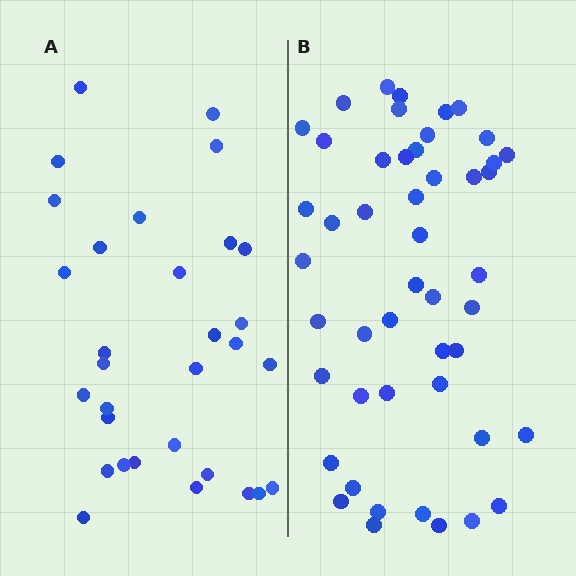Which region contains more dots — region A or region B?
Region B (the right region) has more dots.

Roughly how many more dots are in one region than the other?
Region B has approximately 15 more dots than region A.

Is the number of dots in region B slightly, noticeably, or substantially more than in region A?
Region B has substantially more. The ratio is roughly 1.5 to 1.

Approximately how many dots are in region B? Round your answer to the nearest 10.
About 50 dots. (The exact count is 48, which rounds to 50.)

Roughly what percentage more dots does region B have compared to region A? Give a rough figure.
About 55% more.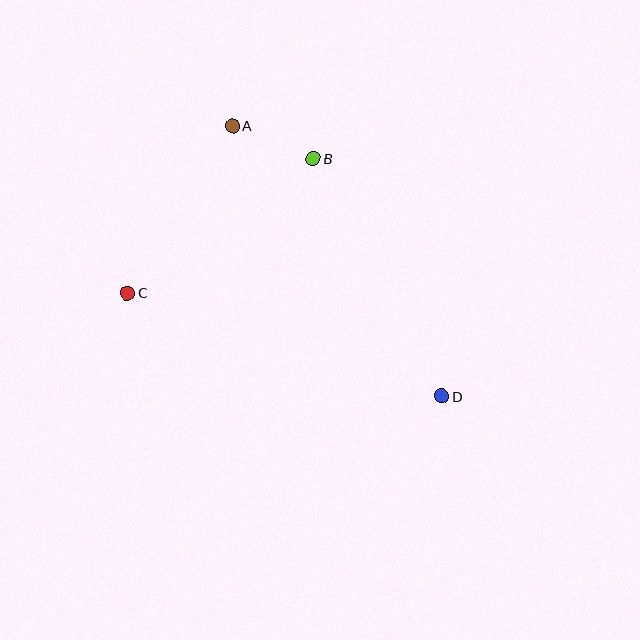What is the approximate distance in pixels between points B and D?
The distance between B and D is approximately 270 pixels.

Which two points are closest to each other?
Points A and B are closest to each other.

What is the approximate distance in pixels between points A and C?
The distance between A and C is approximately 197 pixels.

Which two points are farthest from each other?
Points A and D are farthest from each other.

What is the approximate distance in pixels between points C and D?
The distance between C and D is approximately 330 pixels.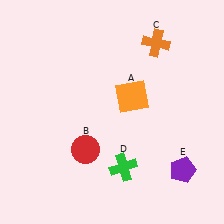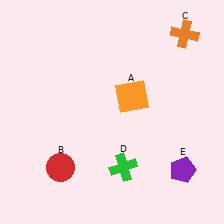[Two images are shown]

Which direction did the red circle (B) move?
The red circle (B) moved left.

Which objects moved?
The objects that moved are: the red circle (B), the orange cross (C).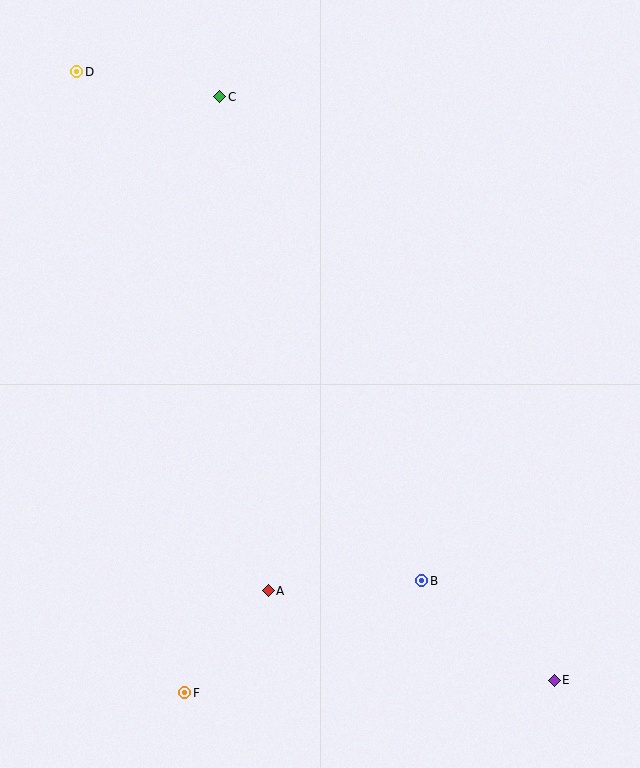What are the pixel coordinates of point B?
Point B is at (422, 581).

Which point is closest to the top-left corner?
Point D is closest to the top-left corner.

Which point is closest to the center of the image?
Point A at (268, 591) is closest to the center.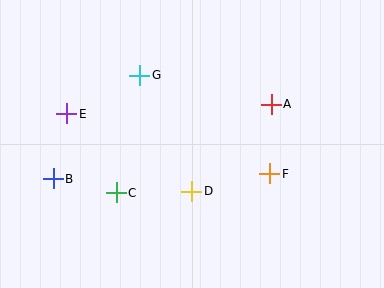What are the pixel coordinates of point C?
Point C is at (116, 193).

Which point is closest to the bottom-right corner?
Point F is closest to the bottom-right corner.